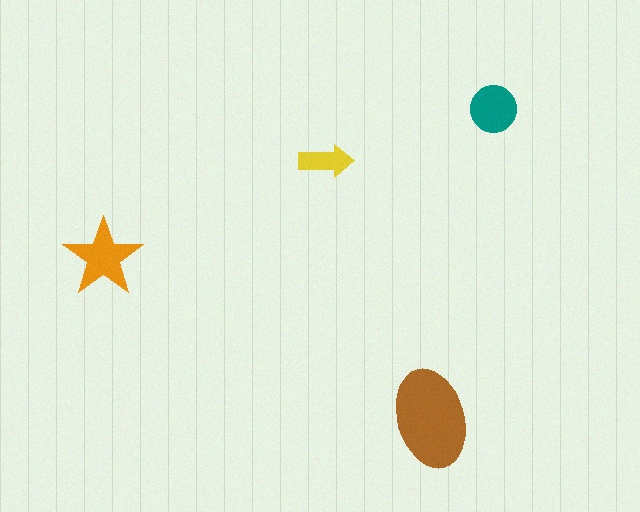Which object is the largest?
The brown ellipse.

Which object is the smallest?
The yellow arrow.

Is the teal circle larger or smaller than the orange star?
Smaller.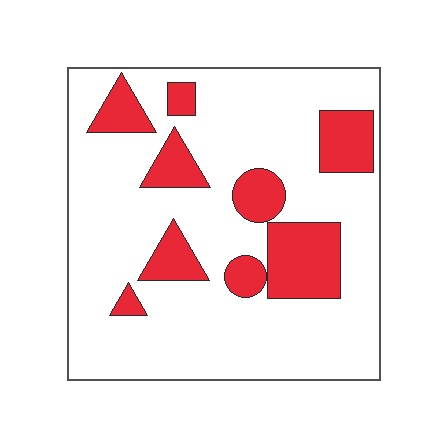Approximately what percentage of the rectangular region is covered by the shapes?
Approximately 20%.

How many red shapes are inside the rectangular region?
9.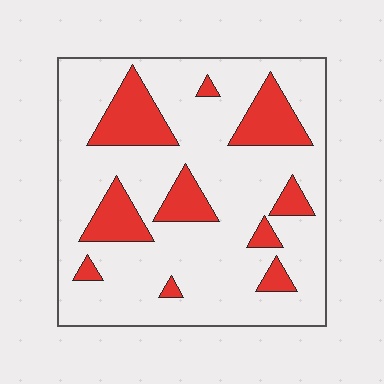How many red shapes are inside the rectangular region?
10.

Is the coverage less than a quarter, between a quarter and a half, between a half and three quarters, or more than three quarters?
Less than a quarter.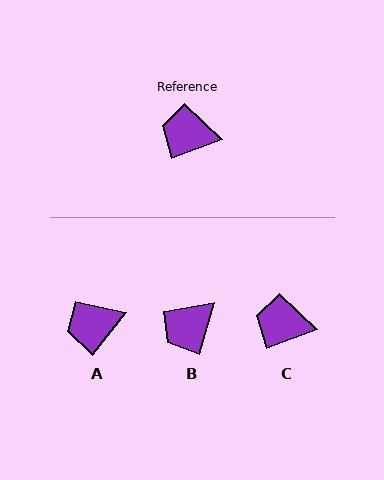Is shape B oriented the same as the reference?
No, it is off by about 53 degrees.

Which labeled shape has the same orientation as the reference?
C.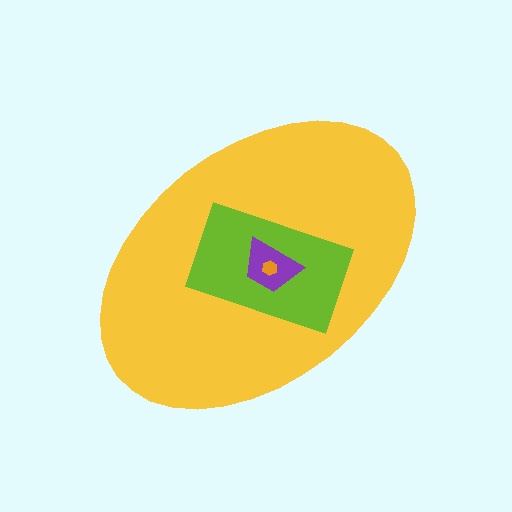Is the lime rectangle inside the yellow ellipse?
Yes.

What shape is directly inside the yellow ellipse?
The lime rectangle.